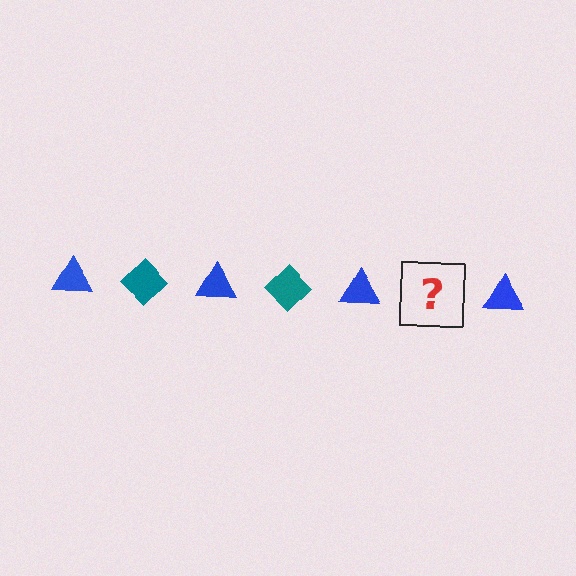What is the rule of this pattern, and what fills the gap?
The rule is that the pattern alternates between blue triangle and teal diamond. The gap should be filled with a teal diamond.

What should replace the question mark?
The question mark should be replaced with a teal diamond.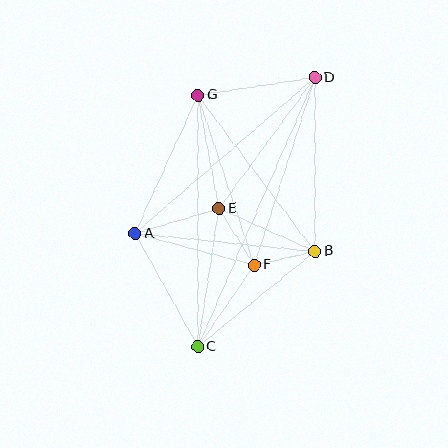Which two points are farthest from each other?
Points C and D are farthest from each other.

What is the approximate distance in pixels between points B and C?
The distance between B and C is approximately 151 pixels.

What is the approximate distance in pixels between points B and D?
The distance between B and D is approximately 173 pixels.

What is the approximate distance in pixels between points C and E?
The distance between C and E is approximately 140 pixels.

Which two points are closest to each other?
Points B and F are closest to each other.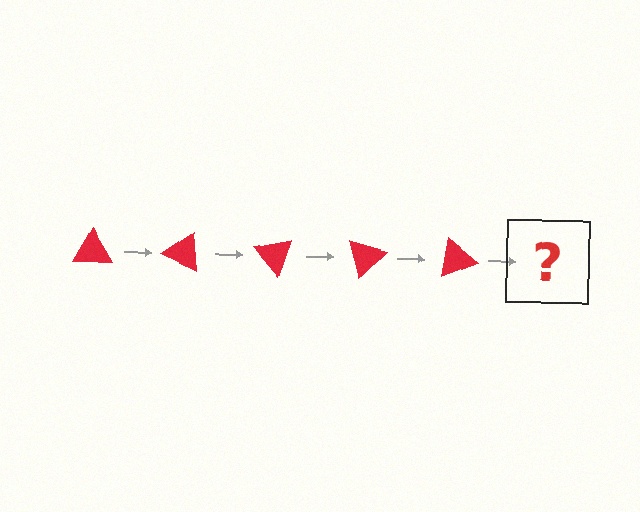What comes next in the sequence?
The next element should be a red triangle rotated 125 degrees.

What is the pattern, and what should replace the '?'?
The pattern is that the triangle rotates 25 degrees each step. The '?' should be a red triangle rotated 125 degrees.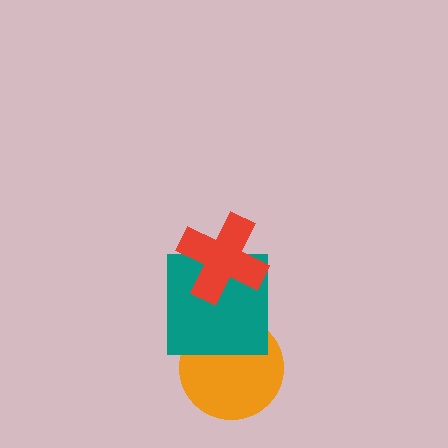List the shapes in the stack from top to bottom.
From top to bottom: the red cross, the teal square, the orange circle.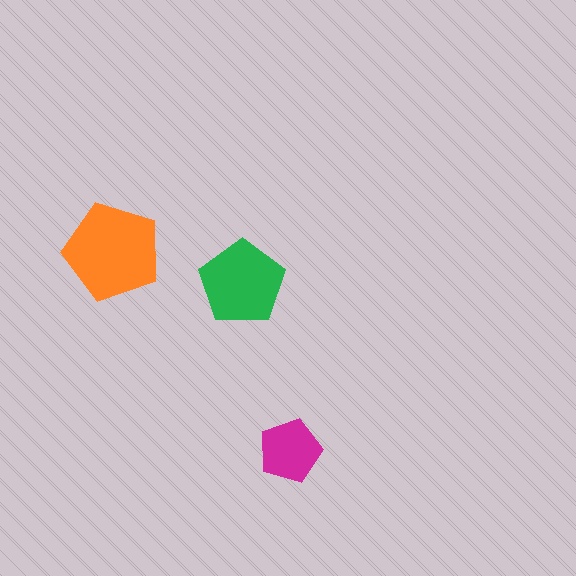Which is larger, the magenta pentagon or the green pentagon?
The green one.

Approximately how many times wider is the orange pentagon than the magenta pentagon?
About 1.5 times wider.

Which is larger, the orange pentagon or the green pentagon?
The orange one.